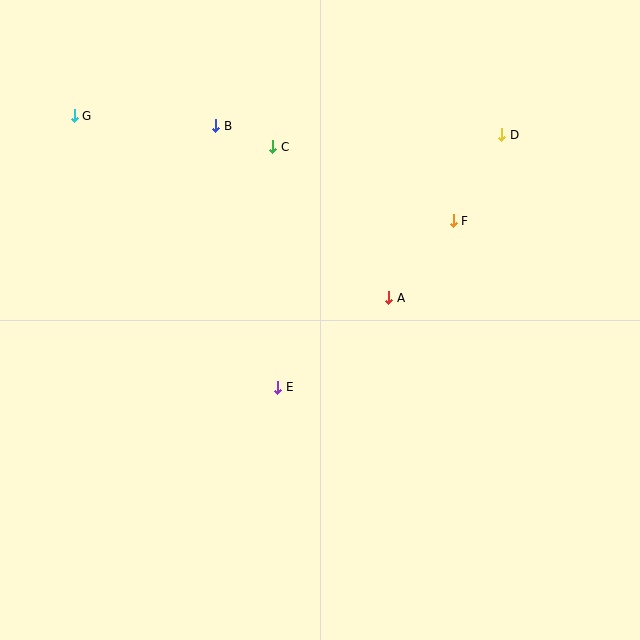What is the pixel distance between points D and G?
The distance between D and G is 428 pixels.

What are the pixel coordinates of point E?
Point E is at (278, 387).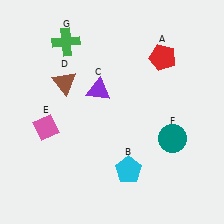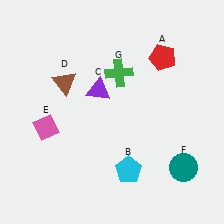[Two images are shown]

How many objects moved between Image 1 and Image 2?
2 objects moved between the two images.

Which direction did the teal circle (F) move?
The teal circle (F) moved down.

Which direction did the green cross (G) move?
The green cross (G) moved right.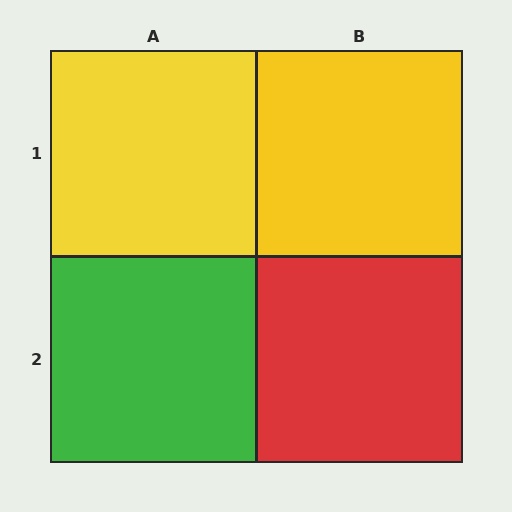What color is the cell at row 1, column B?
Yellow.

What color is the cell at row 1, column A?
Yellow.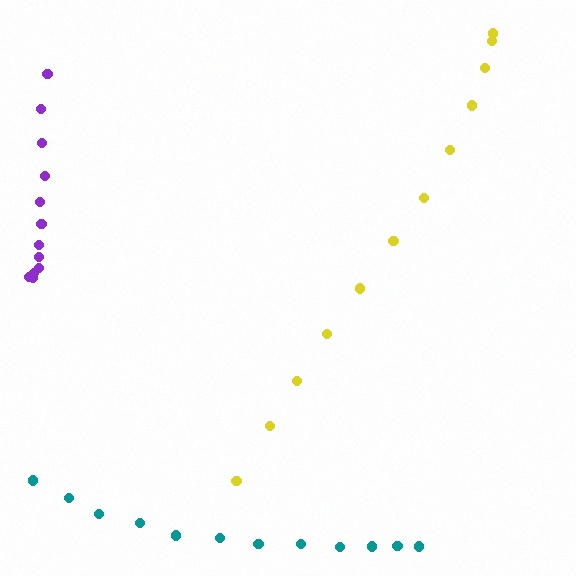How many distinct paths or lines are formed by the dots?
There are 3 distinct paths.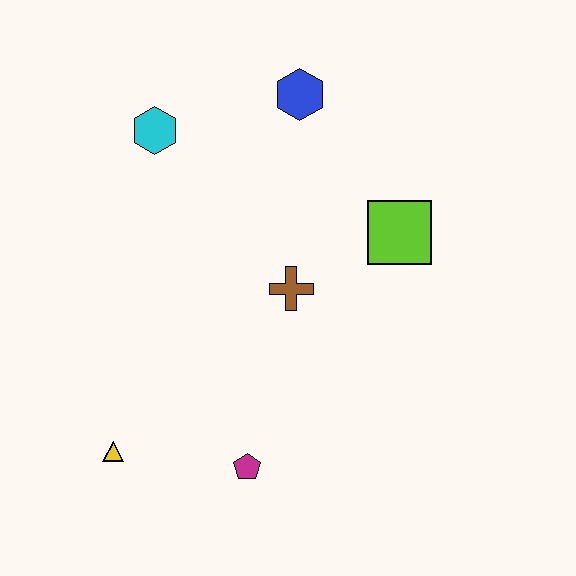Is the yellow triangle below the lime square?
Yes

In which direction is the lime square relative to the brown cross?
The lime square is to the right of the brown cross.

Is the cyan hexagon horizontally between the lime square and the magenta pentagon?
No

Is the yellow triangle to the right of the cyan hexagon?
No